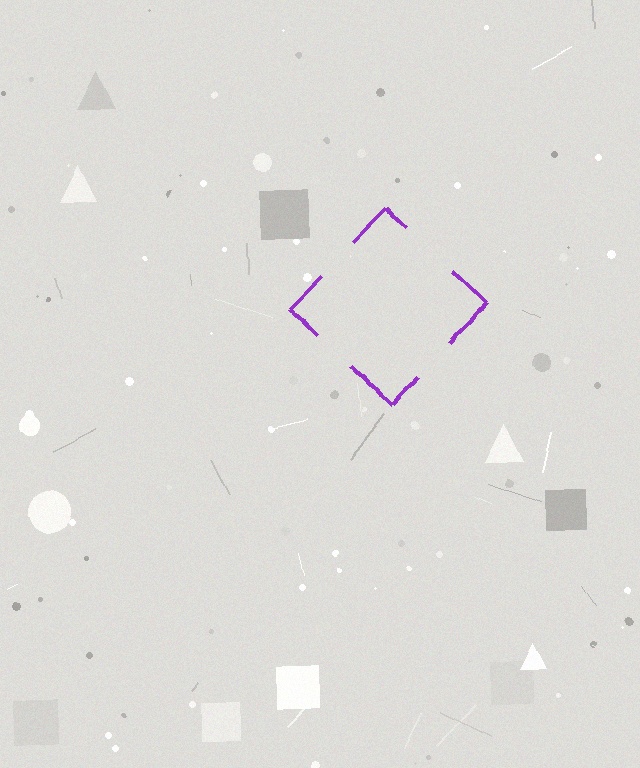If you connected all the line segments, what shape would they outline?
They would outline a diamond.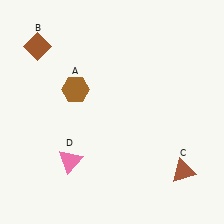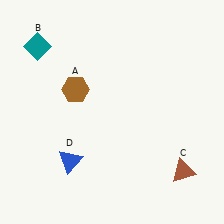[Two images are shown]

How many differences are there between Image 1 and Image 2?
There are 2 differences between the two images.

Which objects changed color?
B changed from brown to teal. D changed from pink to blue.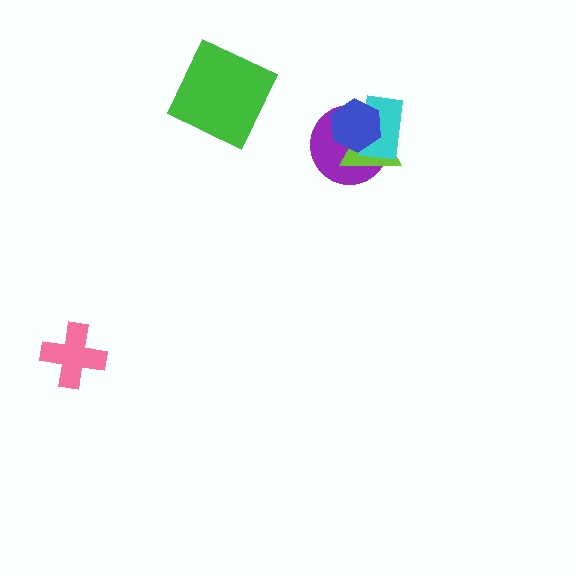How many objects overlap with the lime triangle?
3 objects overlap with the lime triangle.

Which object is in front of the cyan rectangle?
The blue hexagon is in front of the cyan rectangle.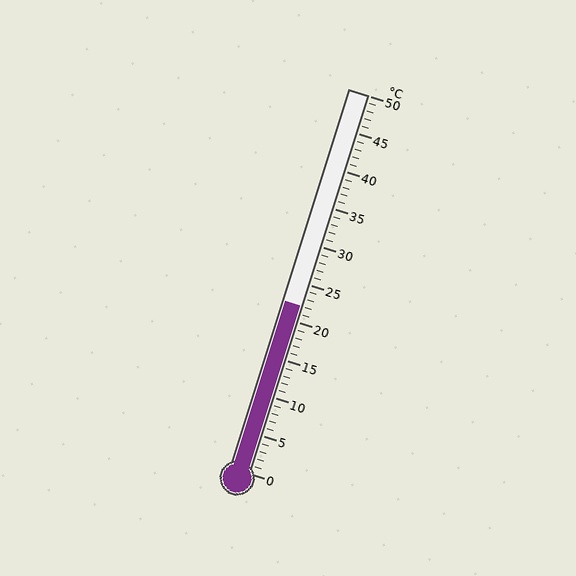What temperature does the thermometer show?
The thermometer shows approximately 22°C.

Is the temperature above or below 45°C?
The temperature is below 45°C.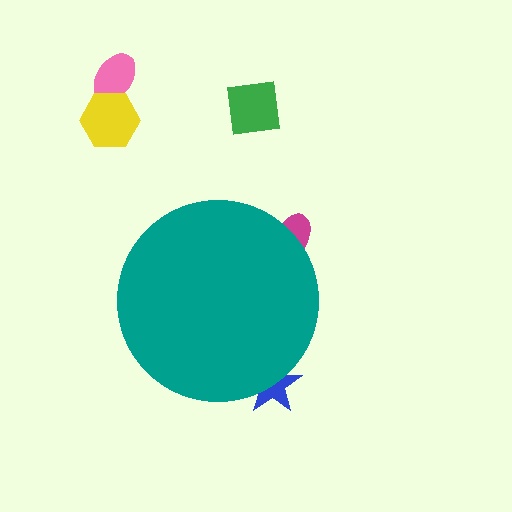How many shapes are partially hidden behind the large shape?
2 shapes are partially hidden.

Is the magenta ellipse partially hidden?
Yes, the magenta ellipse is partially hidden behind the teal circle.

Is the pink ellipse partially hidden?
No, the pink ellipse is fully visible.